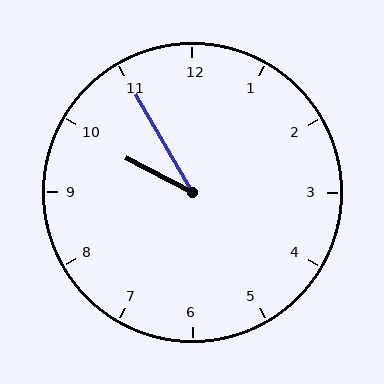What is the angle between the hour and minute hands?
Approximately 32 degrees.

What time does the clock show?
9:55.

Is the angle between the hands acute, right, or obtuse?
It is acute.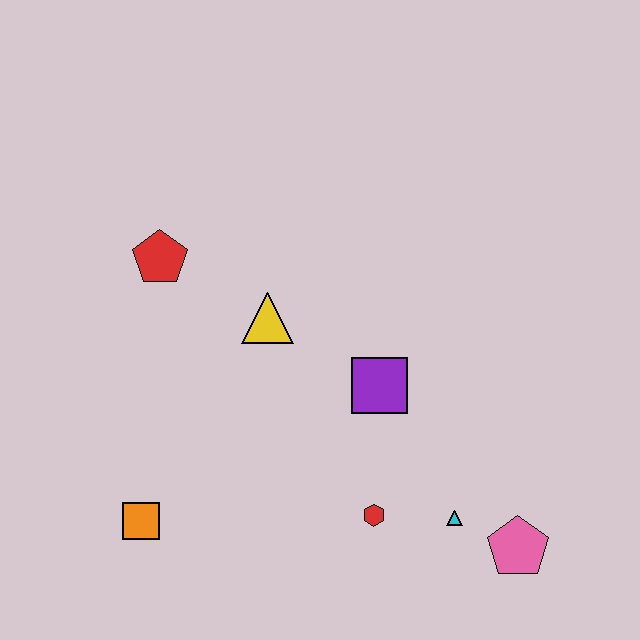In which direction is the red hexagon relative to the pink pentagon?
The red hexagon is to the left of the pink pentagon.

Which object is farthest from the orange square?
The pink pentagon is farthest from the orange square.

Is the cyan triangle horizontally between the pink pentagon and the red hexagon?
Yes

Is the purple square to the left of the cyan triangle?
Yes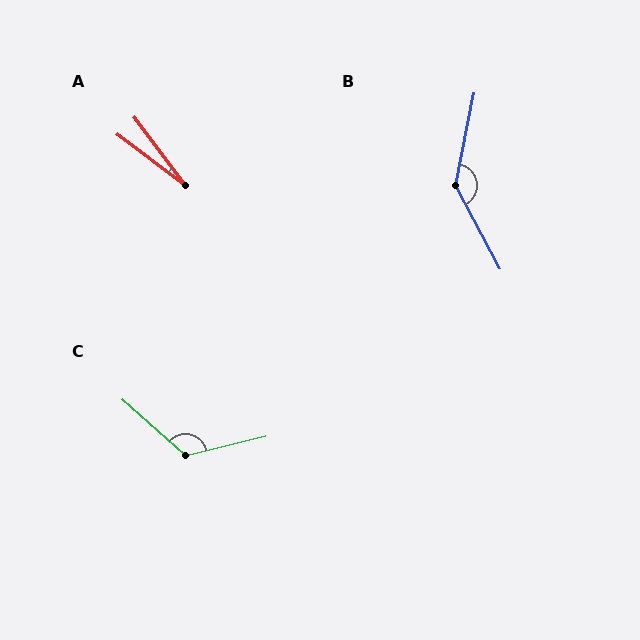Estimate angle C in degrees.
Approximately 125 degrees.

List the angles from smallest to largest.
A (16°), C (125°), B (140°).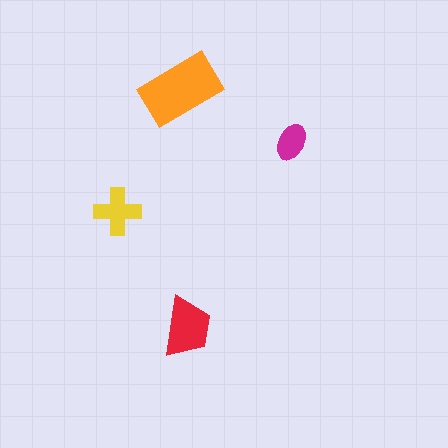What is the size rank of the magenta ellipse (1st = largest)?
4th.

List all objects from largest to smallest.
The orange rectangle, the red trapezoid, the yellow cross, the magenta ellipse.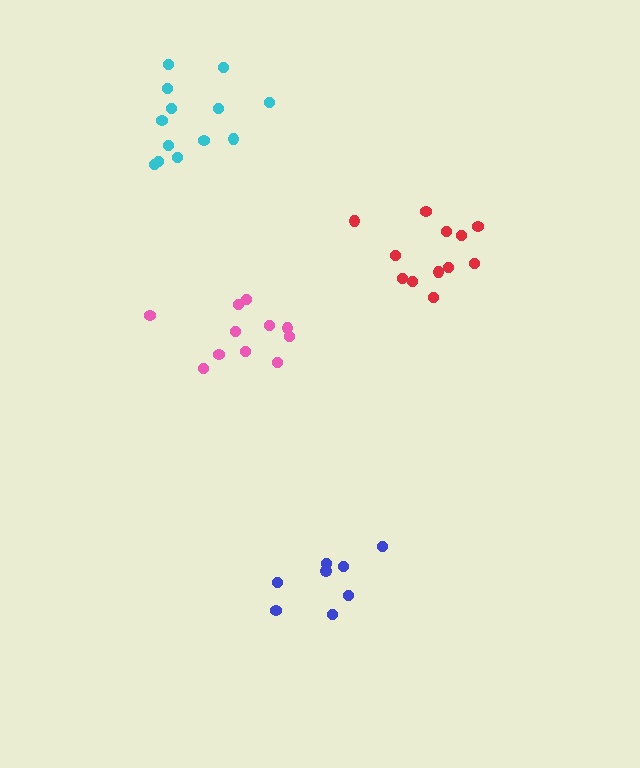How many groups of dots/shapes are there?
There are 4 groups.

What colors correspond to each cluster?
The clusters are colored: pink, red, blue, cyan.